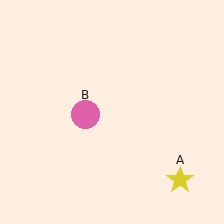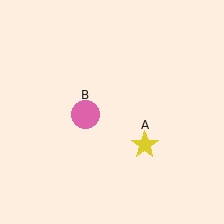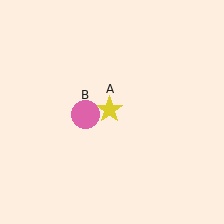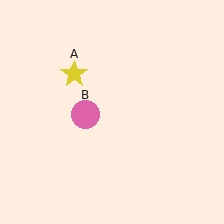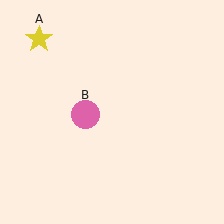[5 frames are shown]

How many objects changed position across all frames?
1 object changed position: yellow star (object A).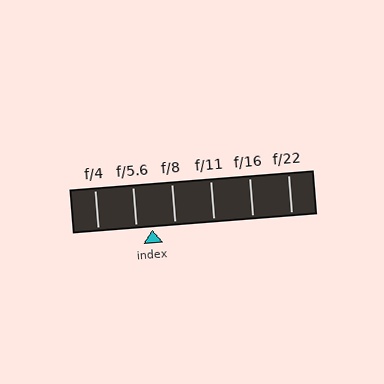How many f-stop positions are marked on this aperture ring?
There are 6 f-stop positions marked.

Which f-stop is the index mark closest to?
The index mark is closest to f/5.6.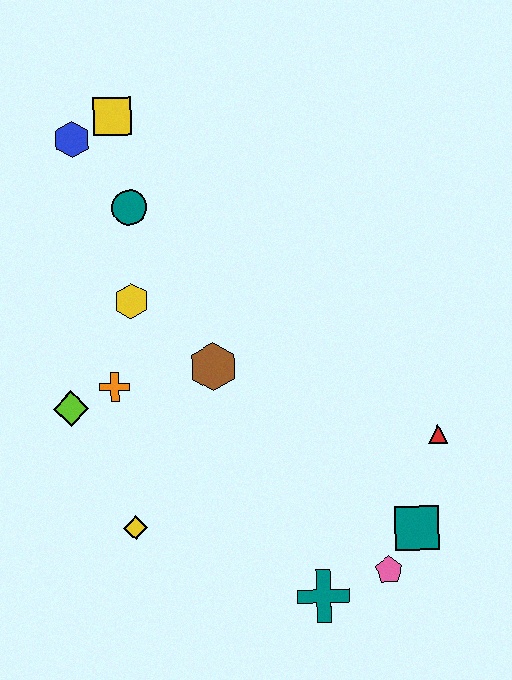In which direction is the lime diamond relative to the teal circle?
The lime diamond is below the teal circle.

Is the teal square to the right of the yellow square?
Yes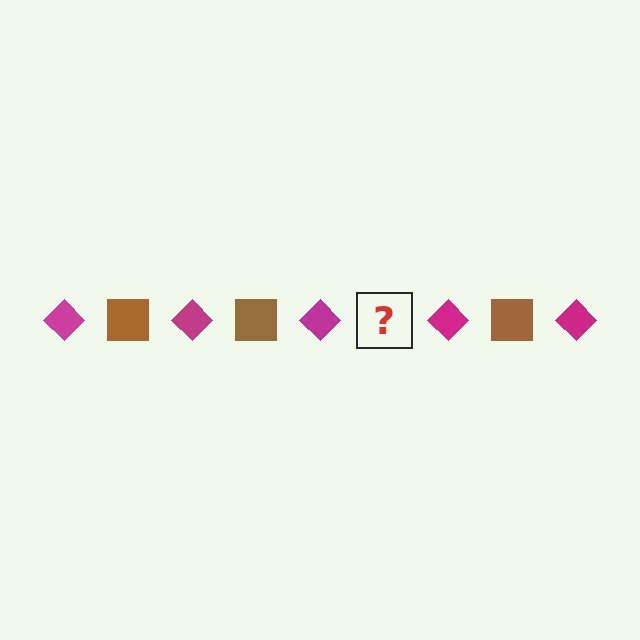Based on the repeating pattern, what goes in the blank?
The blank should be a brown square.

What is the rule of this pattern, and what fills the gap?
The rule is that the pattern alternates between magenta diamond and brown square. The gap should be filled with a brown square.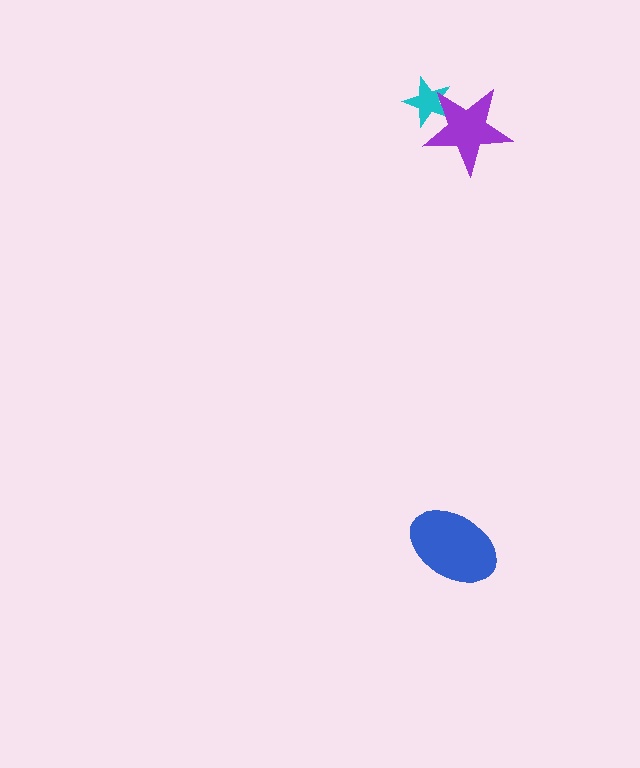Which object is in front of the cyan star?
The purple star is in front of the cyan star.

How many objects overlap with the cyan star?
1 object overlaps with the cyan star.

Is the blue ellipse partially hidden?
No, no other shape covers it.